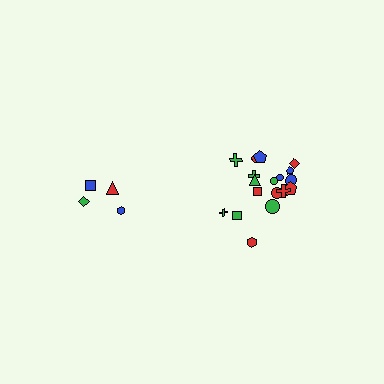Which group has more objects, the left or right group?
The right group.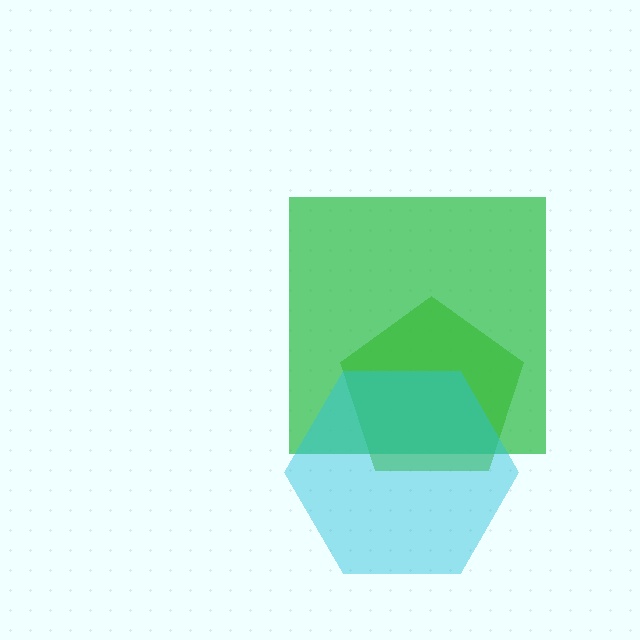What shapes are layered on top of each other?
The layered shapes are: a lime pentagon, a green square, a cyan hexagon.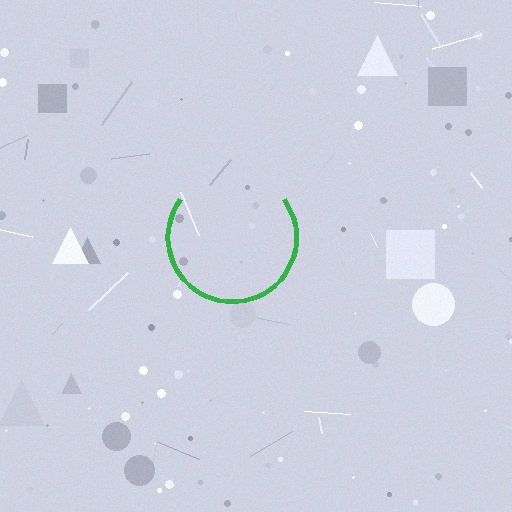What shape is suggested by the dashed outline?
The dashed outline suggests a circle.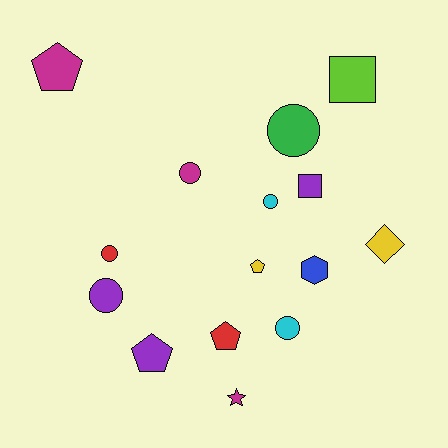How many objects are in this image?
There are 15 objects.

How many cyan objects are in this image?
There are 2 cyan objects.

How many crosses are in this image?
There are no crosses.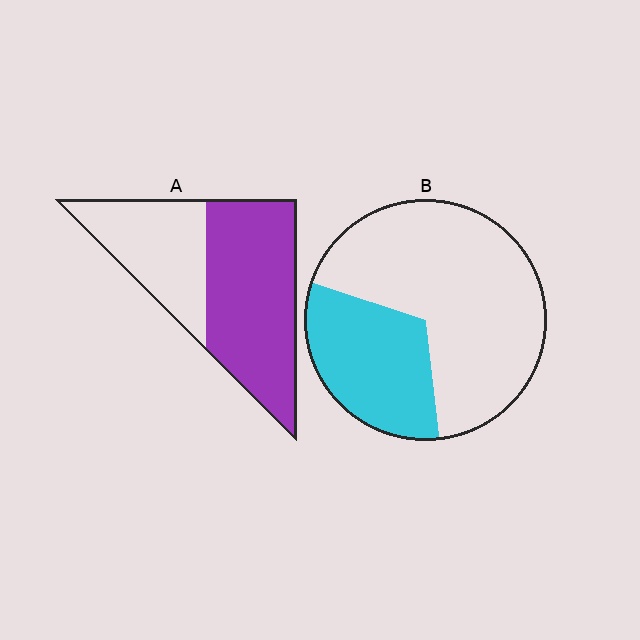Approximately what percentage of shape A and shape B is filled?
A is approximately 60% and B is approximately 30%.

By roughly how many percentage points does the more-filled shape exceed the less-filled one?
By roughly 30 percentage points (A over B).